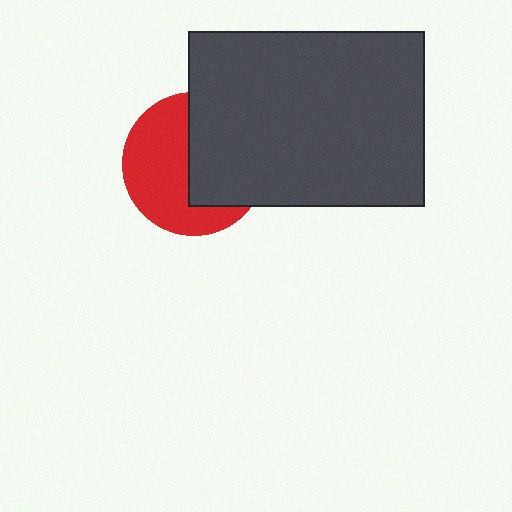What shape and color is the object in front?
The object in front is a dark gray rectangle.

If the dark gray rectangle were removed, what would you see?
You would see the complete red circle.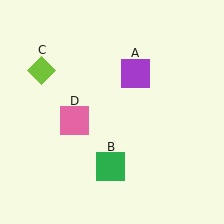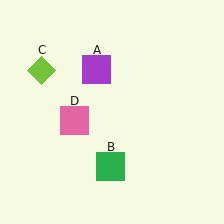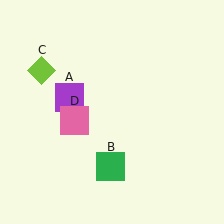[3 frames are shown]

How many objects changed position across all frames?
1 object changed position: purple square (object A).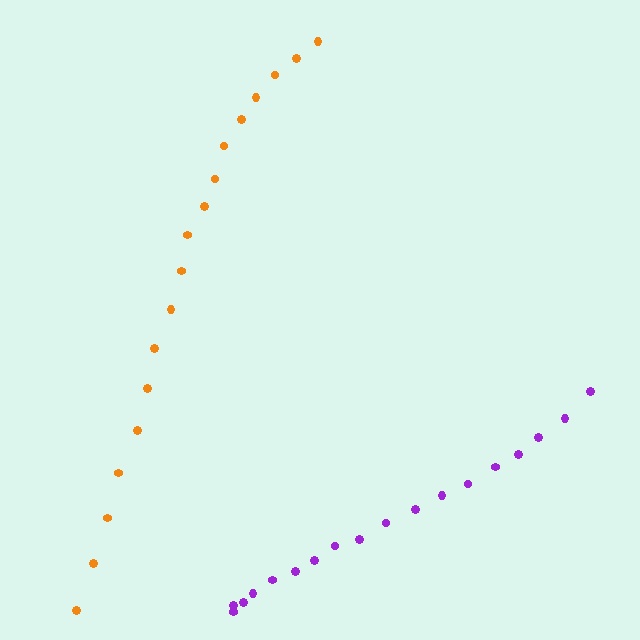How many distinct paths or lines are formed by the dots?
There are 2 distinct paths.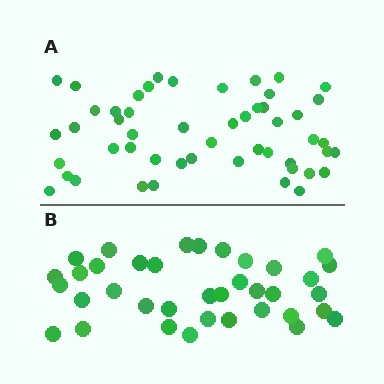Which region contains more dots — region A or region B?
Region A (the top region) has more dots.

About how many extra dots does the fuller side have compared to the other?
Region A has approximately 15 more dots than region B.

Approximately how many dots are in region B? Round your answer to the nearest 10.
About 40 dots. (The exact count is 37, which rounds to 40.)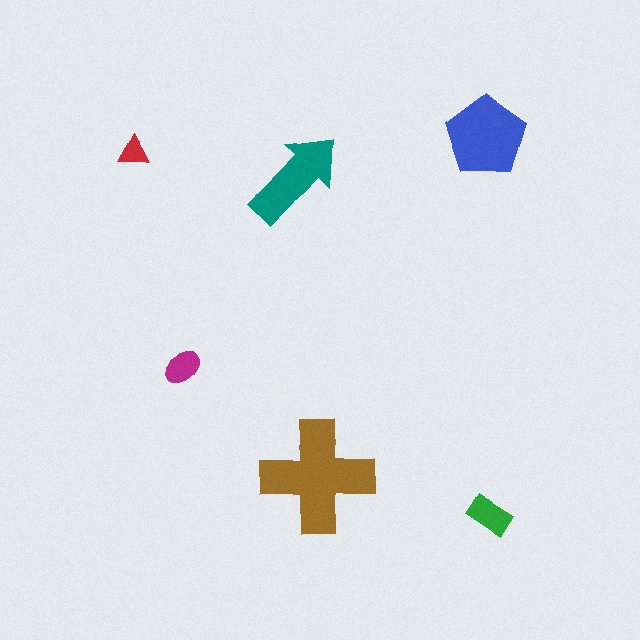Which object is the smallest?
The red triangle.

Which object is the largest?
The brown cross.